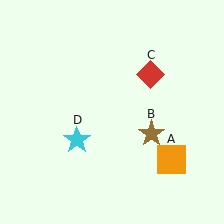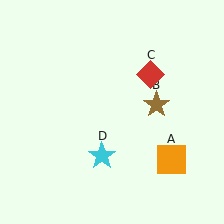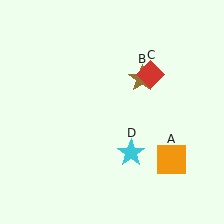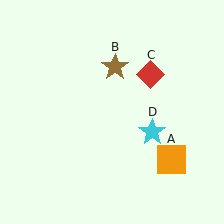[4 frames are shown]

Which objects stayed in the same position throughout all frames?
Orange square (object A) and red diamond (object C) remained stationary.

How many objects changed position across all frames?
2 objects changed position: brown star (object B), cyan star (object D).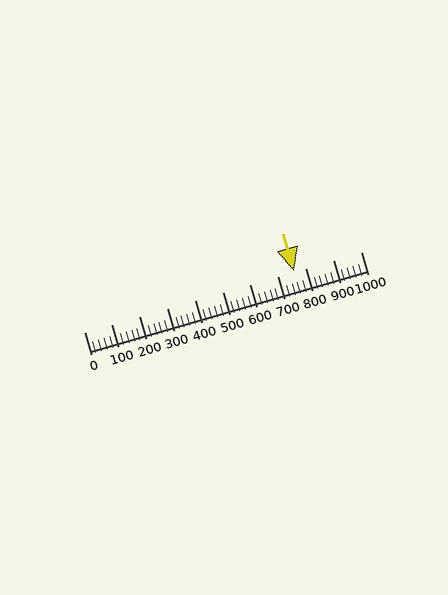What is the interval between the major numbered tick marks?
The major tick marks are spaced 100 units apart.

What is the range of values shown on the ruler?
The ruler shows values from 0 to 1000.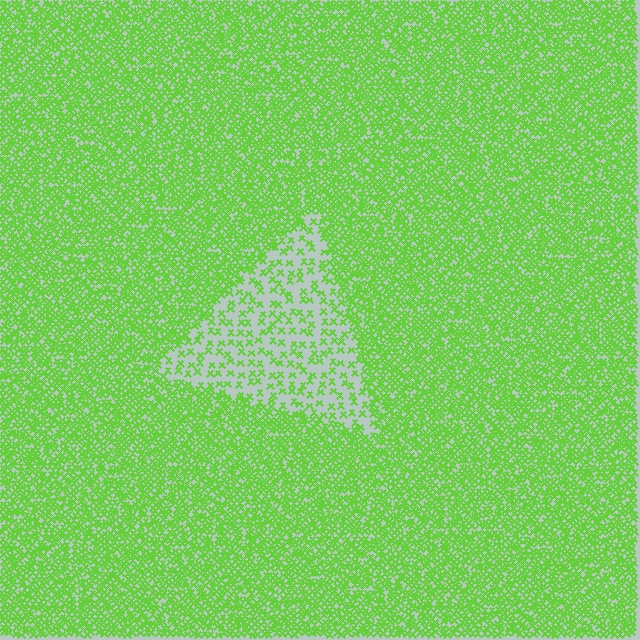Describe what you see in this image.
The image contains small lime elements arranged at two different densities. A triangle-shaped region is visible where the elements are less densely packed than the surrounding area.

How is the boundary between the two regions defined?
The boundary is defined by a change in element density (approximately 3.0x ratio). All elements are the same color, size, and shape.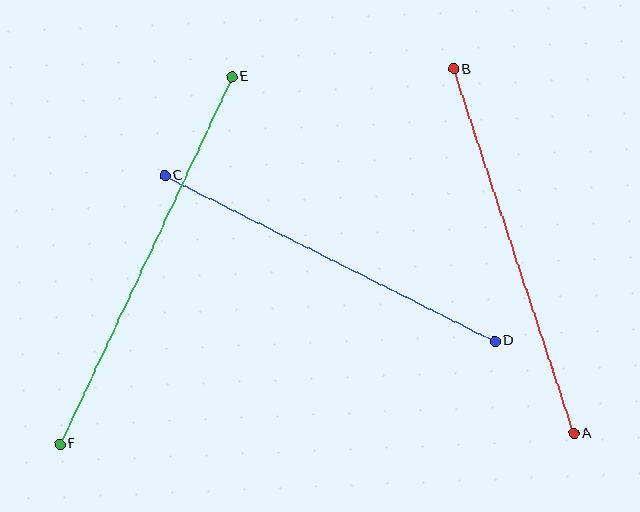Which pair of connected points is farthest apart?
Points E and F are farthest apart.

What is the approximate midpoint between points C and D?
The midpoint is at approximately (330, 258) pixels.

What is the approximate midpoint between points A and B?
The midpoint is at approximately (514, 251) pixels.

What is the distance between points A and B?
The distance is approximately 384 pixels.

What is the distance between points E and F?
The distance is approximately 406 pixels.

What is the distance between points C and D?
The distance is approximately 369 pixels.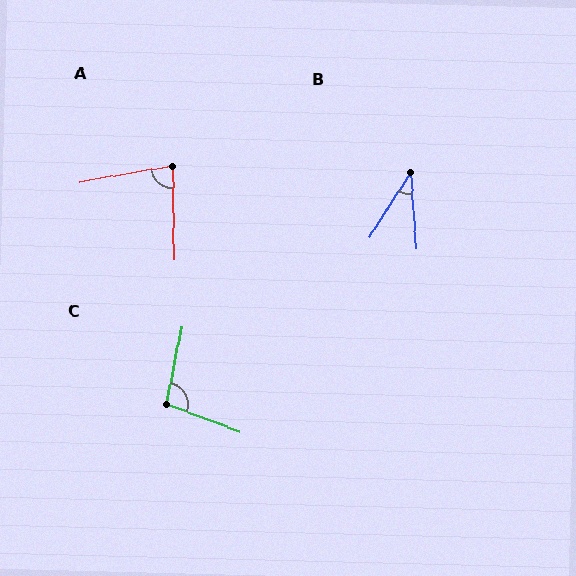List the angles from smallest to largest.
B (36°), A (81°), C (99°).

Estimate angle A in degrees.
Approximately 81 degrees.